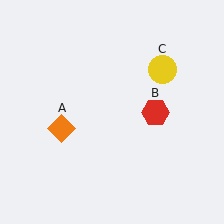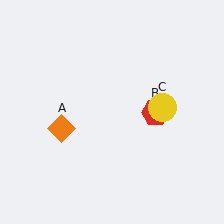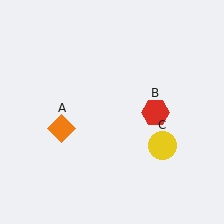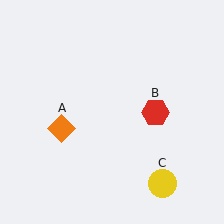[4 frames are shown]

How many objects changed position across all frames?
1 object changed position: yellow circle (object C).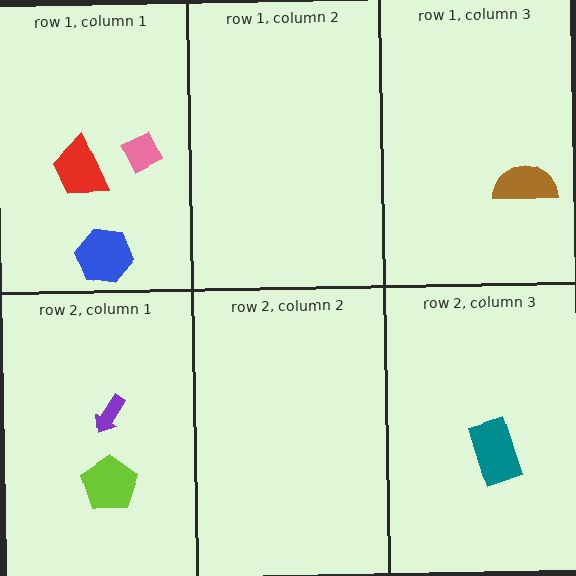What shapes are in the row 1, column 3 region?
The brown semicircle.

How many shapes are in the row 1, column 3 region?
1.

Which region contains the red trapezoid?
The row 1, column 1 region.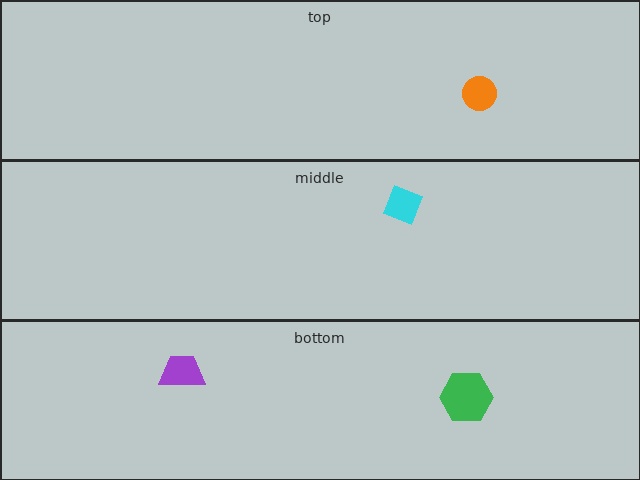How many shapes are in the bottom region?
2.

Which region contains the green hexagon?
The bottom region.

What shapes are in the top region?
The orange circle.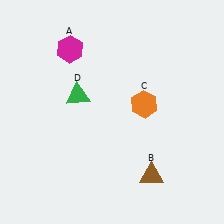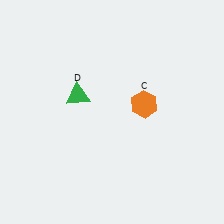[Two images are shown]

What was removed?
The brown triangle (B), the magenta hexagon (A) were removed in Image 2.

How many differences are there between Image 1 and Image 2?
There are 2 differences between the two images.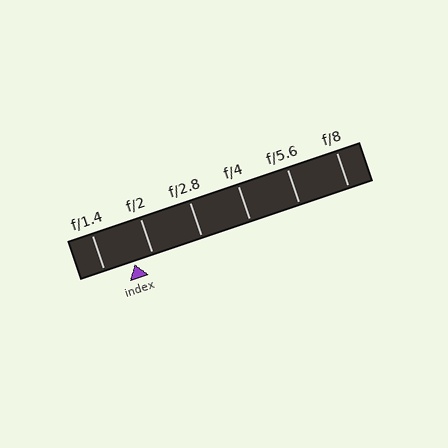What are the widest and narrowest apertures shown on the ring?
The widest aperture shown is f/1.4 and the narrowest is f/8.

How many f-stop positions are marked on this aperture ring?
There are 6 f-stop positions marked.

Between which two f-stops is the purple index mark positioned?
The index mark is between f/1.4 and f/2.